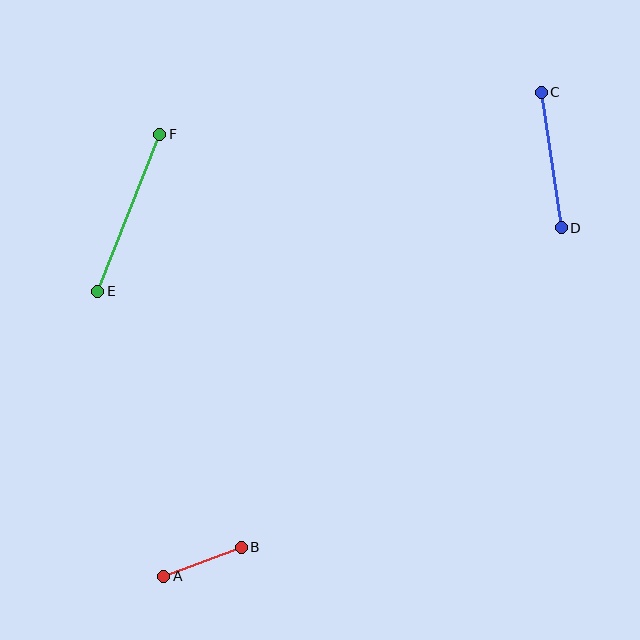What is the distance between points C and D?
The distance is approximately 137 pixels.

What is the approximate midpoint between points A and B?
The midpoint is at approximately (202, 562) pixels.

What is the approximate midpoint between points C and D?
The midpoint is at approximately (551, 160) pixels.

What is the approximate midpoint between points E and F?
The midpoint is at approximately (129, 213) pixels.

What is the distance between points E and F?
The distance is approximately 169 pixels.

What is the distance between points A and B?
The distance is approximately 83 pixels.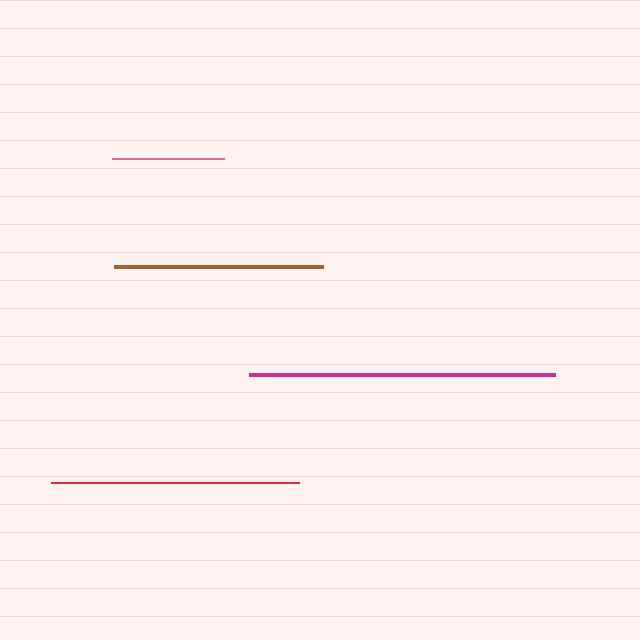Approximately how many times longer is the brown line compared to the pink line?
The brown line is approximately 1.9 times the length of the pink line.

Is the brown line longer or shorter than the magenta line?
The magenta line is longer than the brown line.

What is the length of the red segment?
The red segment is approximately 248 pixels long.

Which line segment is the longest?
The magenta line is the longest at approximately 305 pixels.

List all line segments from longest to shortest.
From longest to shortest: magenta, red, brown, pink.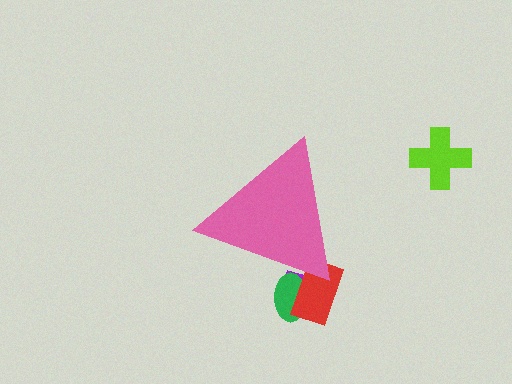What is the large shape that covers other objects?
A pink triangle.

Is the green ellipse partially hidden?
Yes, the green ellipse is partially hidden behind the pink triangle.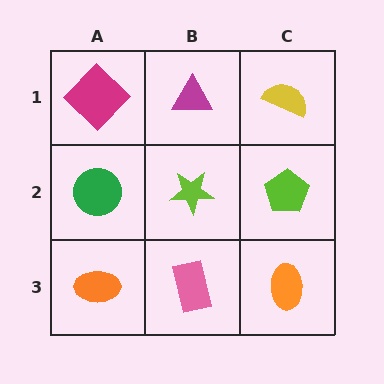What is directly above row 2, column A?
A magenta diamond.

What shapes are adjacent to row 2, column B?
A magenta triangle (row 1, column B), a pink rectangle (row 3, column B), a green circle (row 2, column A), a lime pentagon (row 2, column C).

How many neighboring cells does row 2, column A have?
3.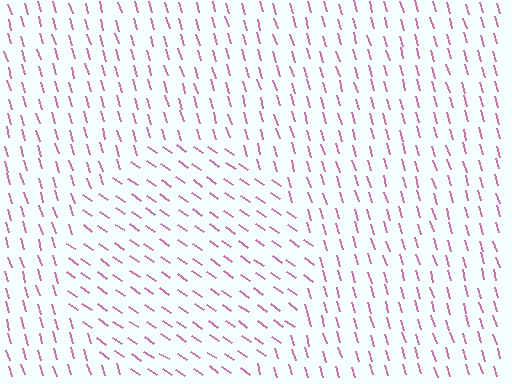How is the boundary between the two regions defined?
The boundary is defined purely by a change in line orientation (approximately 39 degrees difference). All lines are the same color and thickness.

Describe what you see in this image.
The image is filled with small pink line segments. A circle region in the image has lines oriented differently from the surrounding lines, creating a visible texture boundary.